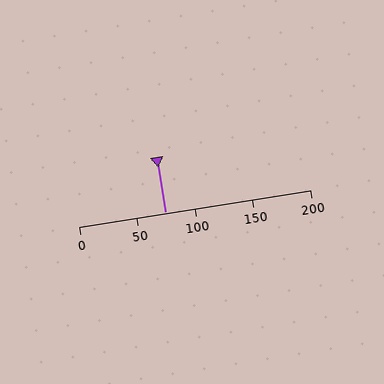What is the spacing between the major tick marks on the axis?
The major ticks are spaced 50 apart.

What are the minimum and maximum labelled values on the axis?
The axis runs from 0 to 200.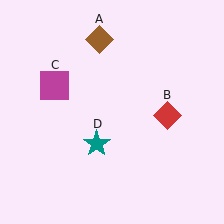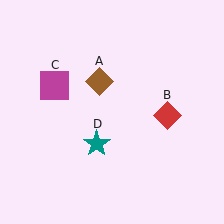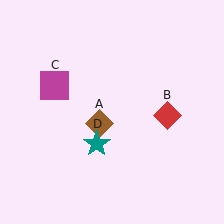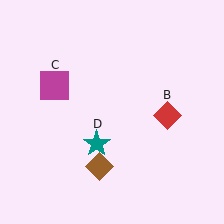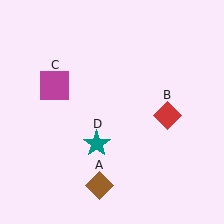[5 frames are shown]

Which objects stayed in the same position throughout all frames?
Red diamond (object B) and magenta square (object C) and teal star (object D) remained stationary.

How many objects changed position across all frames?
1 object changed position: brown diamond (object A).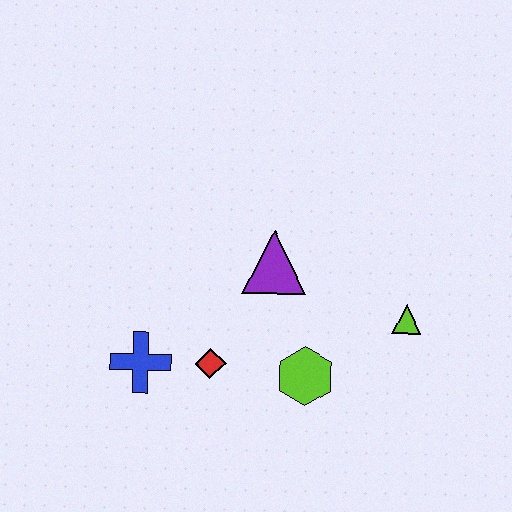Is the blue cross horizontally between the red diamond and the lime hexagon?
No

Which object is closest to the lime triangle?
The lime hexagon is closest to the lime triangle.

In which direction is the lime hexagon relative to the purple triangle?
The lime hexagon is below the purple triangle.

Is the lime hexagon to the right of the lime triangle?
No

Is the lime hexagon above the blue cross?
No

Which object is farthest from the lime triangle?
The blue cross is farthest from the lime triangle.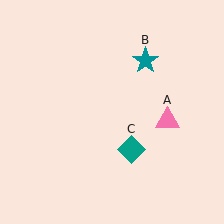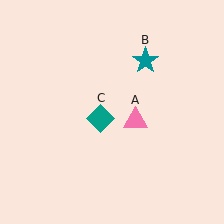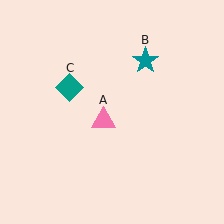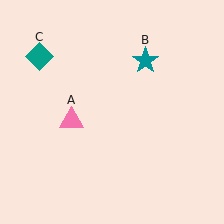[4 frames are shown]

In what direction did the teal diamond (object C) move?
The teal diamond (object C) moved up and to the left.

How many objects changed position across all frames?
2 objects changed position: pink triangle (object A), teal diamond (object C).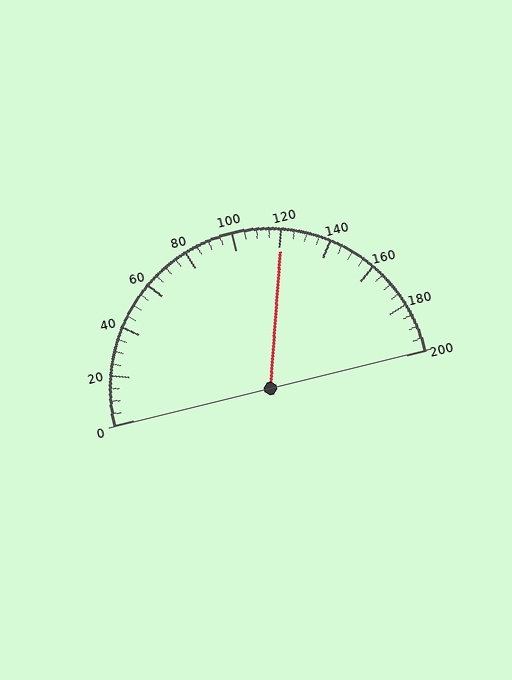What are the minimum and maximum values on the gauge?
The gauge ranges from 0 to 200.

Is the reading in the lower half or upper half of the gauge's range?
The reading is in the upper half of the range (0 to 200).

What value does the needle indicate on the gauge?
The needle indicates approximately 120.